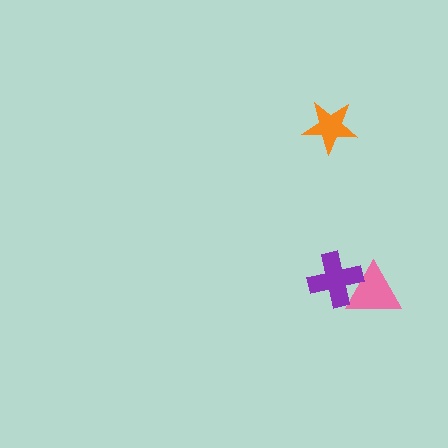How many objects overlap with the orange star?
0 objects overlap with the orange star.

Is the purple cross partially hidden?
No, no other shape covers it.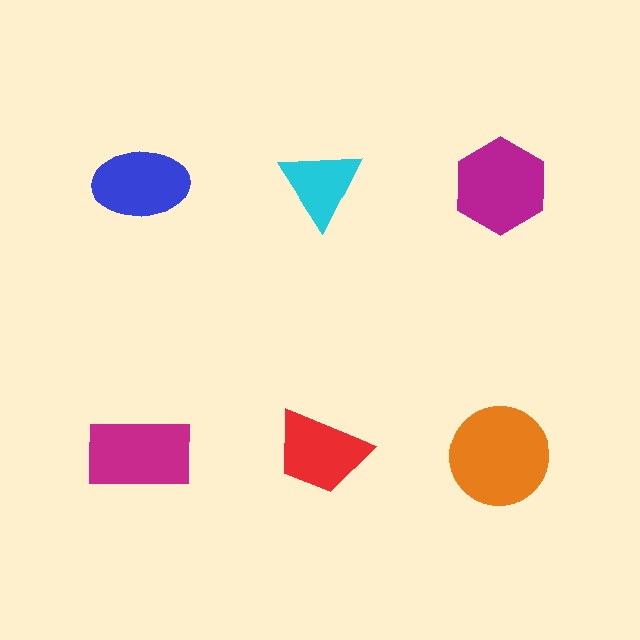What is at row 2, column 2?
A red trapezoid.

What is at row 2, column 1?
A magenta rectangle.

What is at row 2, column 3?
An orange circle.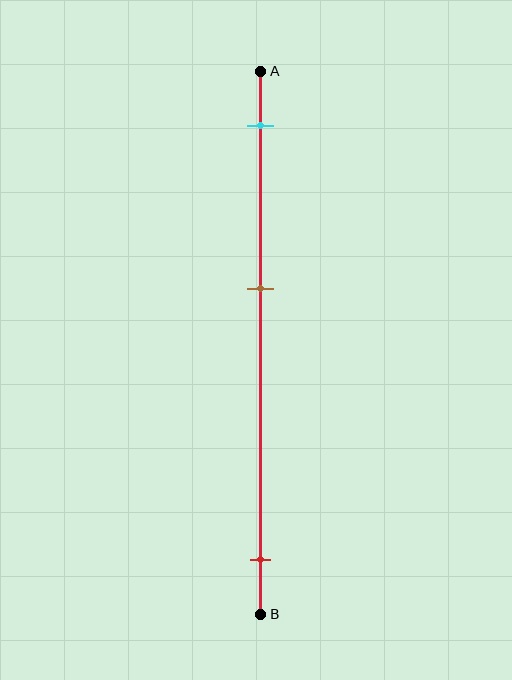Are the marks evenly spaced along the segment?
No, the marks are not evenly spaced.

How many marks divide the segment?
There are 3 marks dividing the segment.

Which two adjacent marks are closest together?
The cyan and brown marks are the closest adjacent pair.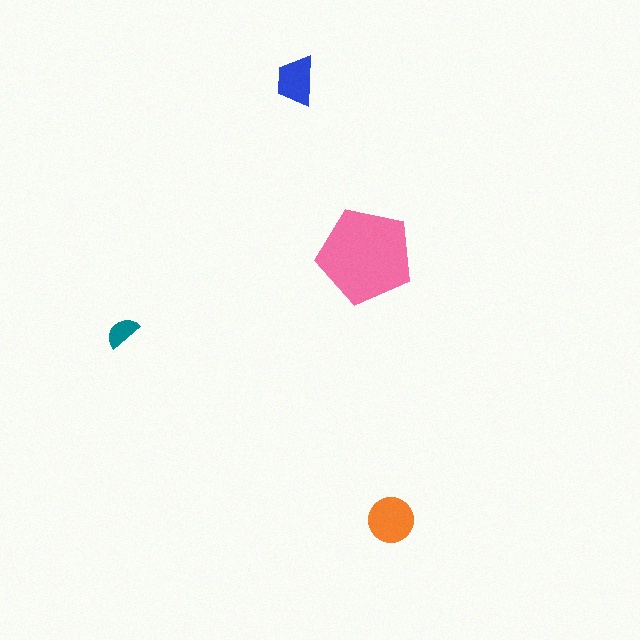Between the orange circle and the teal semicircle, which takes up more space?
The orange circle.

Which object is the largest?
The pink pentagon.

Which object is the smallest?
The teal semicircle.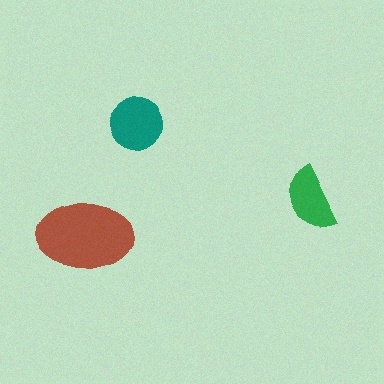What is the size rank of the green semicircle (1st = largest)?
3rd.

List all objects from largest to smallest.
The brown ellipse, the teal circle, the green semicircle.